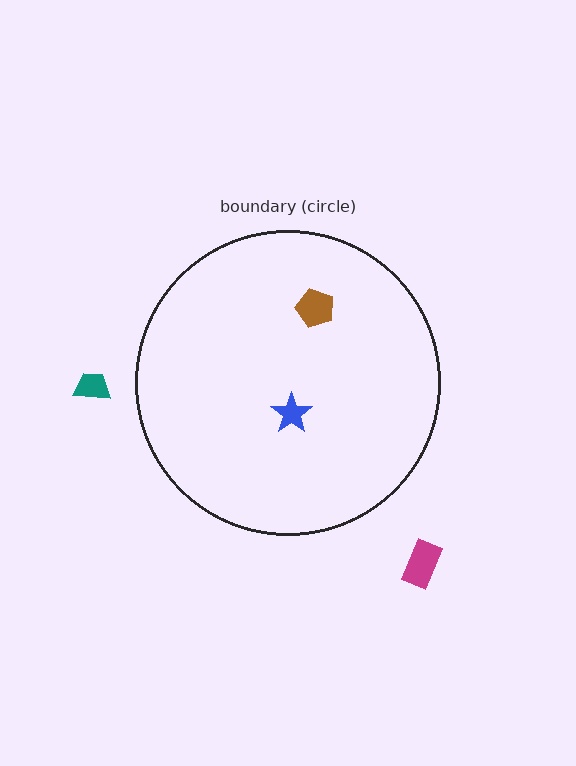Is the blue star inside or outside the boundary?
Inside.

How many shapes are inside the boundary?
2 inside, 2 outside.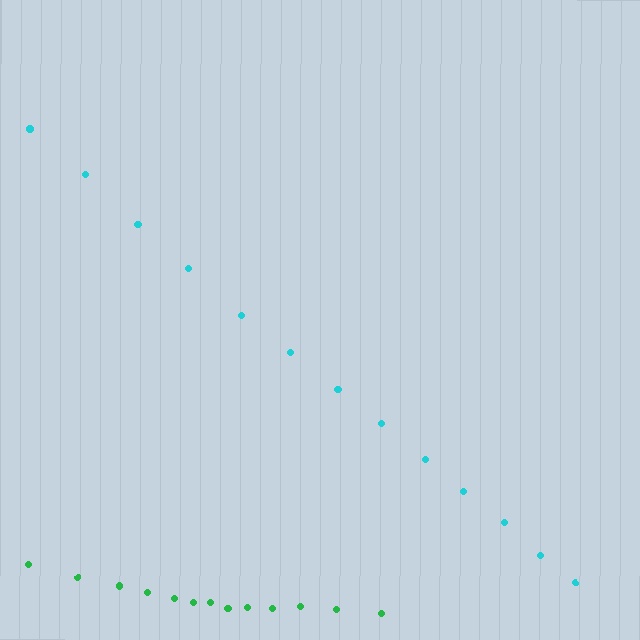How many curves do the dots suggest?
There are 2 distinct paths.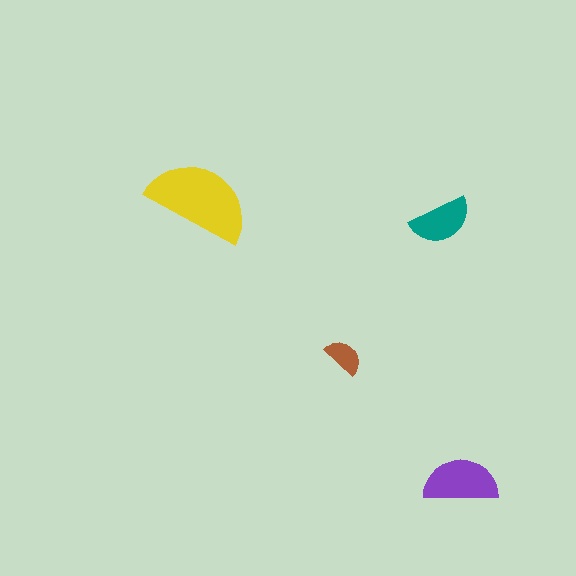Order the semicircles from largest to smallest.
the yellow one, the purple one, the teal one, the brown one.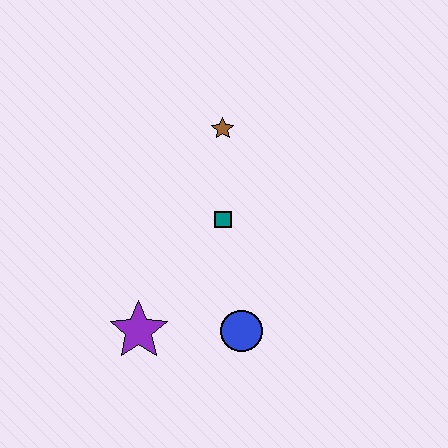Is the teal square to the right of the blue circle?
No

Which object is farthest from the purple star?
The brown star is farthest from the purple star.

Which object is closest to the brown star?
The teal square is closest to the brown star.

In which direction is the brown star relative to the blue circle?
The brown star is above the blue circle.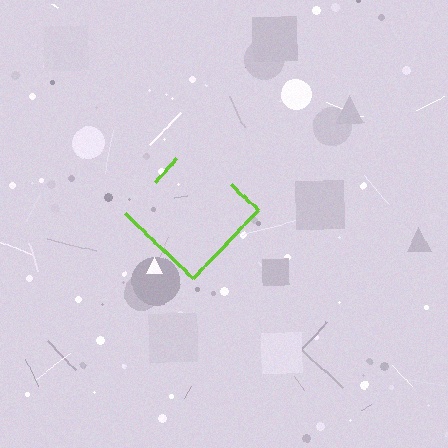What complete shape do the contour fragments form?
The contour fragments form a diamond.